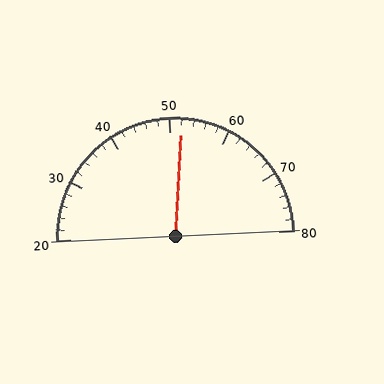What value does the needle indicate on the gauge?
The needle indicates approximately 52.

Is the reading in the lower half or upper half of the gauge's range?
The reading is in the upper half of the range (20 to 80).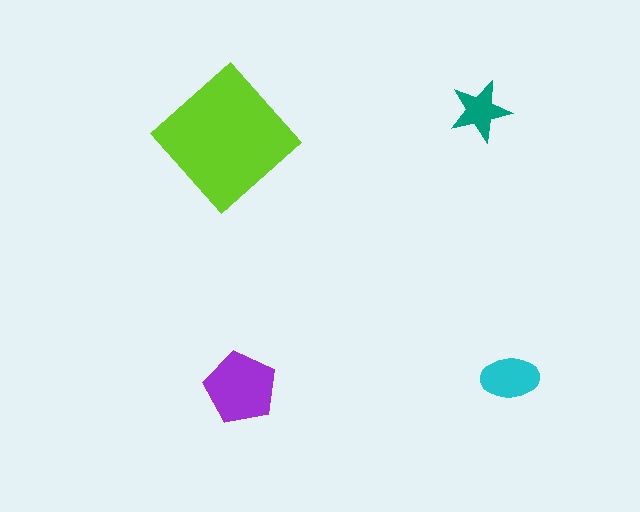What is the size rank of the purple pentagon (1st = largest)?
2nd.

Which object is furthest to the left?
The lime diamond is leftmost.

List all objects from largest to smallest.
The lime diamond, the purple pentagon, the cyan ellipse, the teal star.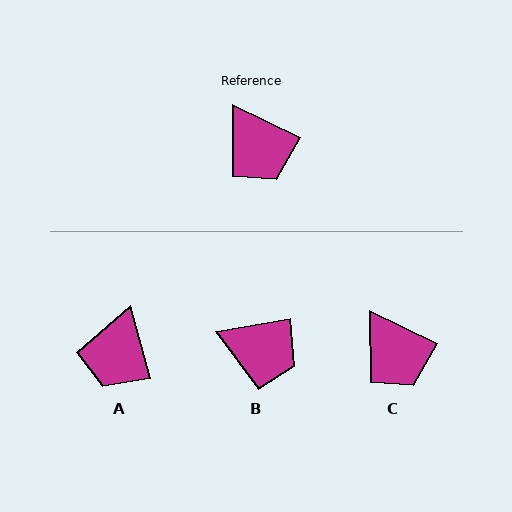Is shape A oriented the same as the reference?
No, it is off by about 49 degrees.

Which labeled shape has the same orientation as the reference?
C.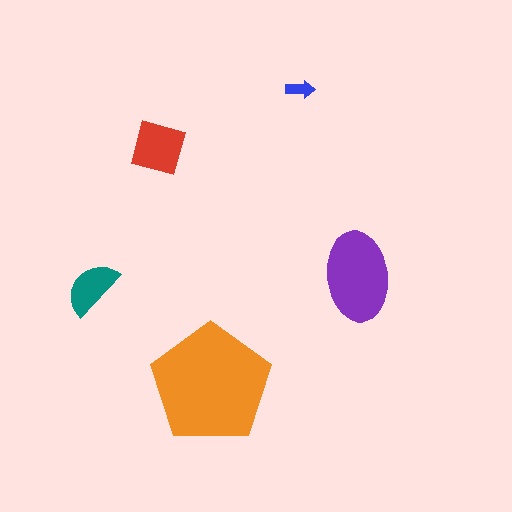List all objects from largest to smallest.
The orange pentagon, the purple ellipse, the red square, the teal semicircle, the blue arrow.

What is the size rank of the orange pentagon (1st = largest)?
1st.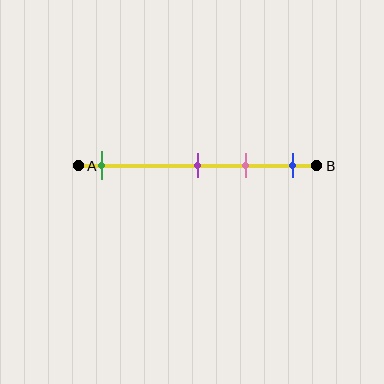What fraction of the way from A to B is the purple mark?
The purple mark is approximately 50% (0.5) of the way from A to B.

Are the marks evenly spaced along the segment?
No, the marks are not evenly spaced.